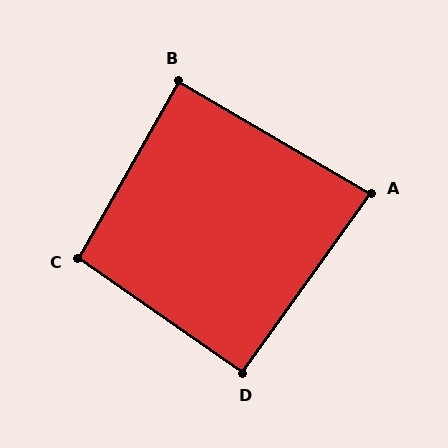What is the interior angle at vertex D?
Approximately 91 degrees (approximately right).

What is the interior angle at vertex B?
Approximately 89 degrees (approximately right).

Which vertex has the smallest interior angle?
A, at approximately 85 degrees.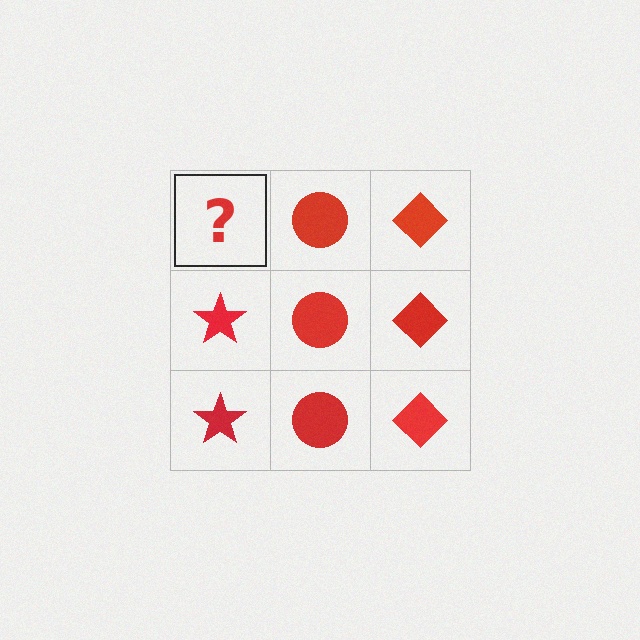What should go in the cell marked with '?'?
The missing cell should contain a red star.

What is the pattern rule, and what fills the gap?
The rule is that each column has a consistent shape. The gap should be filled with a red star.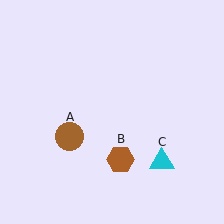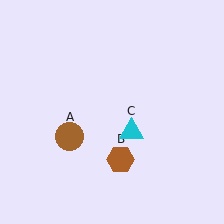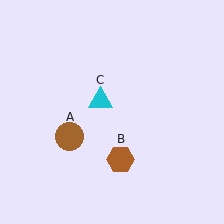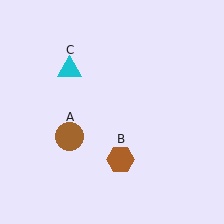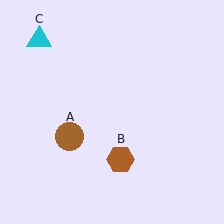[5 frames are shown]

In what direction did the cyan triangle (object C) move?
The cyan triangle (object C) moved up and to the left.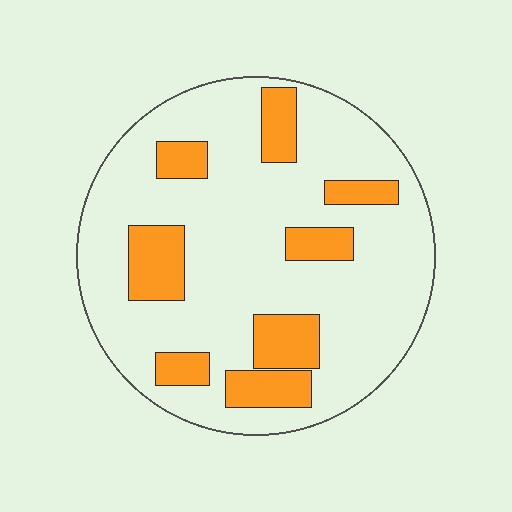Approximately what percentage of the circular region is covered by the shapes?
Approximately 20%.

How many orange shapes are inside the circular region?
8.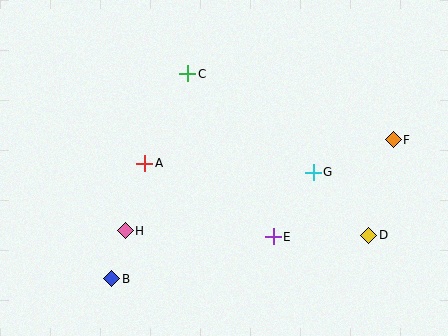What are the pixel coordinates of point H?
Point H is at (125, 231).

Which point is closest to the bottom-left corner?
Point B is closest to the bottom-left corner.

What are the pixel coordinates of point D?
Point D is at (369, 235).